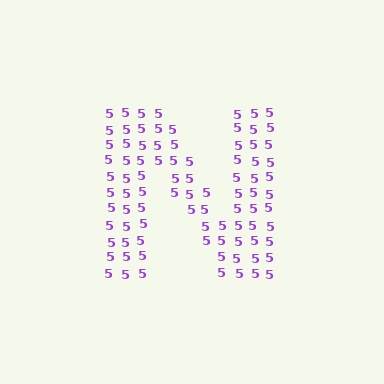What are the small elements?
The small elements are digit 5's.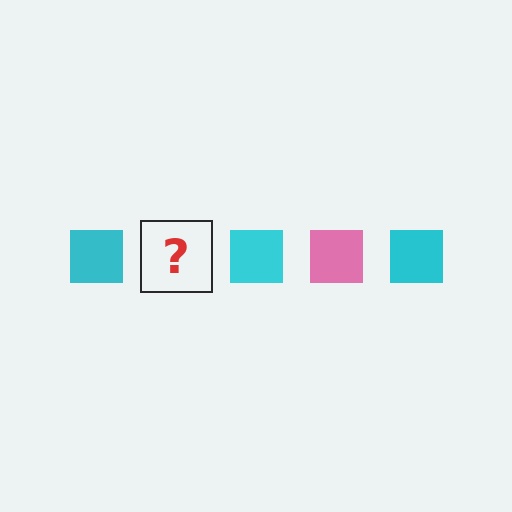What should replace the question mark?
The question mark should be replaced with a pink square.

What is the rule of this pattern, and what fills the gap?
The rule is that the pattern cycles through cyan, pink squares. The gap should be filled with a pink square.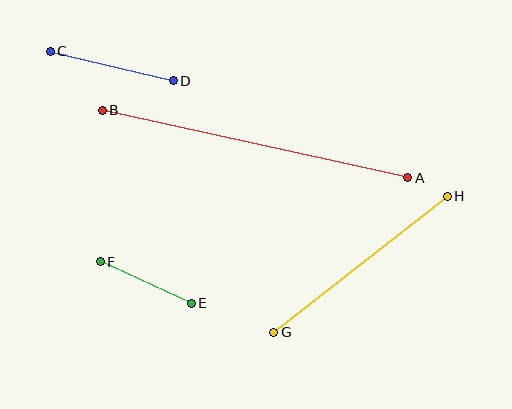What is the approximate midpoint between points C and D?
The midpoint is at approximately (112, 66) pixels.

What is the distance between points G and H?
The distance is approximately 221 pixels.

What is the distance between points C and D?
The distance is approximately 127 pixels.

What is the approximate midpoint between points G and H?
The midpoint is at approximately (360, 264) pixels.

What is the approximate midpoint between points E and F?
The midpoint is at approximately (146, 283) pixels.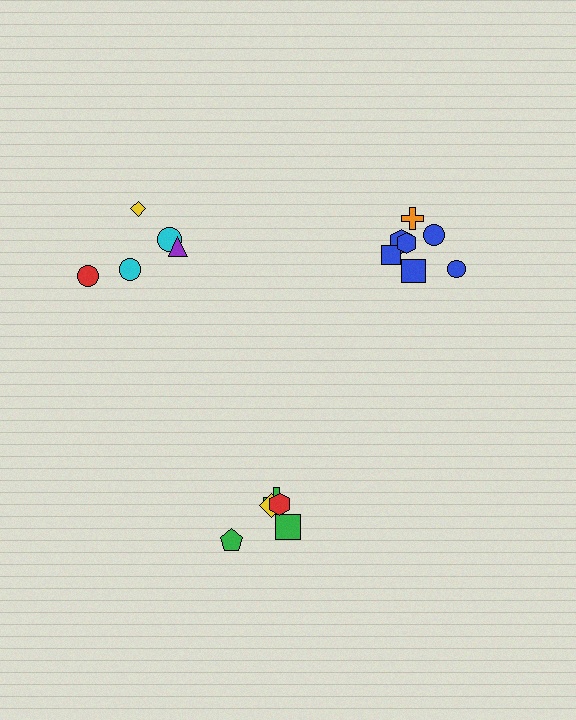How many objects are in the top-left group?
There are 5 objects.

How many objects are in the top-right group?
There are 7 objects.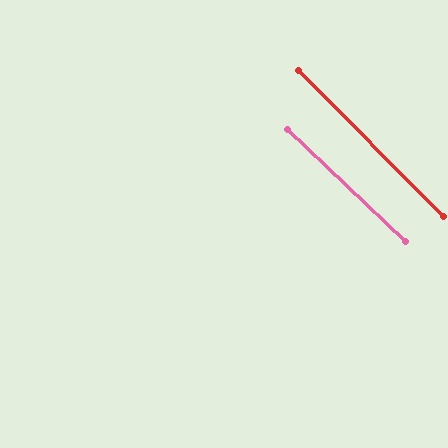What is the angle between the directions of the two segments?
Approximately 2 degrees.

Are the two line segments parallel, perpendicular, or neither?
Parallel — their directions differ by only 1.6°.